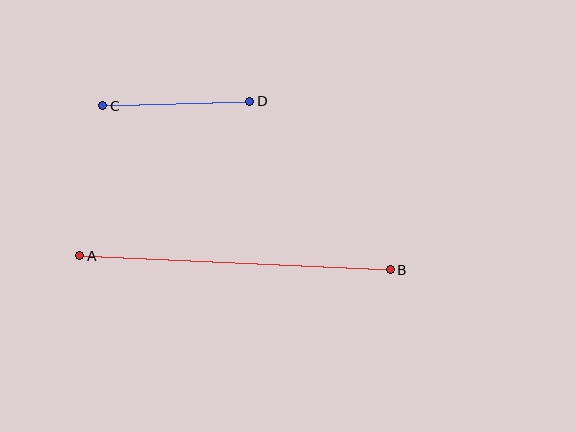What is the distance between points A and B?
The distance is approximately 311 pixels.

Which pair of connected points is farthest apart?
Points A and B are farthest apart.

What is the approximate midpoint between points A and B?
The midpoint is at approximately (235, 263) pixels.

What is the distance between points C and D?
The distance is approximately 147 pixels.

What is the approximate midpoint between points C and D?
The midpoint is at approximately (176, 104) pixels.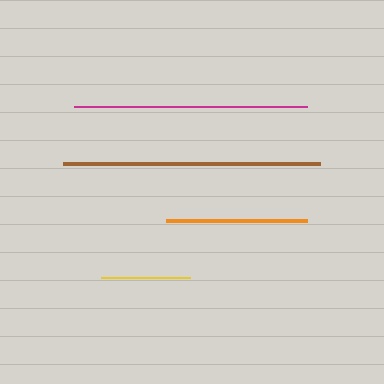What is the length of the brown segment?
The brown segment is approximately 257 pixels long.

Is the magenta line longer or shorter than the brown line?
The brown line is longer than the magenta line.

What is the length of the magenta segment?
The magenta segment is approximately 233 pixels long.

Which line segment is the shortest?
The yellow line is the shortest at approximately 89 pixels.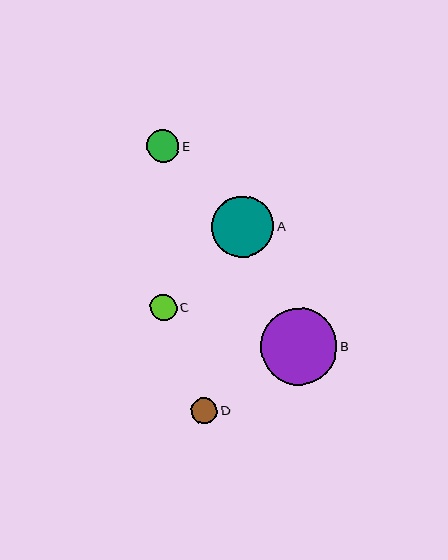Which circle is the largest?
Circle B is the largest with a size of approximately 77 pixels.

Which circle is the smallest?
Circle D is the smallest with a size of approximately 26 pixels.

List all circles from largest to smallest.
From largest to smallest: B, A, E, C, D.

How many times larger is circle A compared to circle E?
Circle A is approximately 1.9 times the size of circle E.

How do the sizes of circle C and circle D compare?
Circle C and circle D are approximately the same size.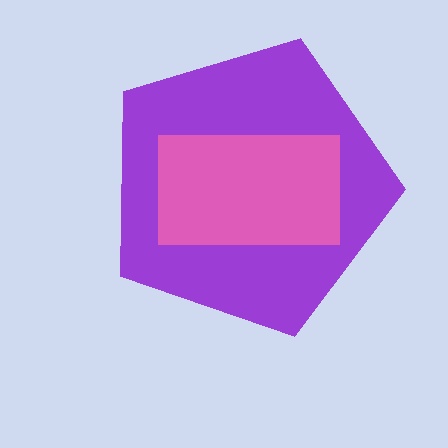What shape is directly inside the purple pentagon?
The pink rectangle.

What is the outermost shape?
The purple pentagon.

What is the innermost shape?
The pink rectangle.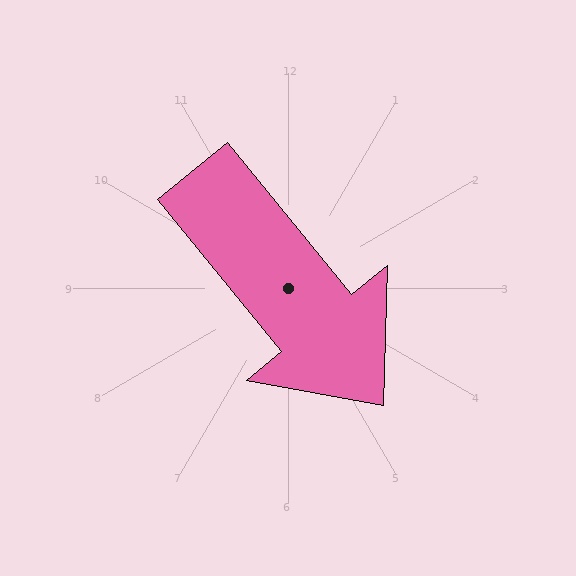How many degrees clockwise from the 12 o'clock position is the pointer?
Approximately 141 degrees.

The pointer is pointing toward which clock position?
Roughly 5 o'clock.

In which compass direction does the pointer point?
Southeast.